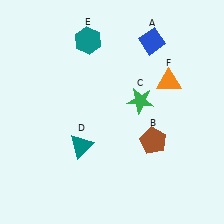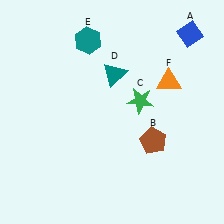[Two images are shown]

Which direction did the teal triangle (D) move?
The teal triangle (D) moved up.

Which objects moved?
The objects that moved are: the blue diamond (A), the teal triangle (D).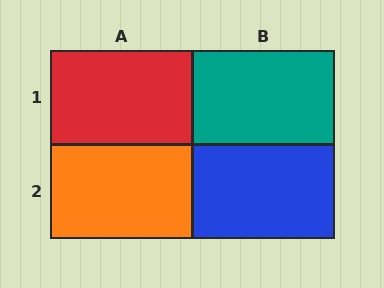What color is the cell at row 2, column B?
Blue.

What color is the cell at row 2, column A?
Orange.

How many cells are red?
1 cell is red.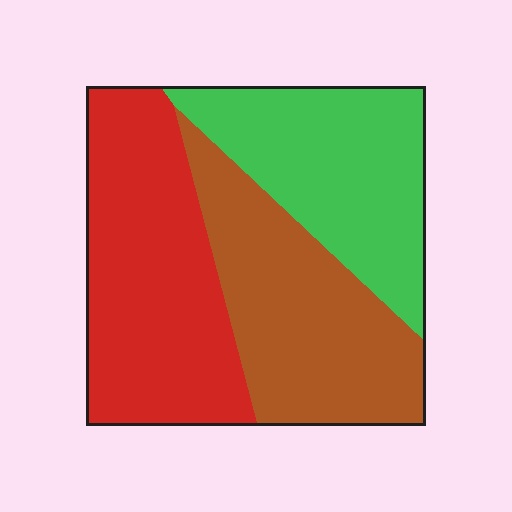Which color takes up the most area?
Red, at roughly 35%.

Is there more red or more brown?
Red.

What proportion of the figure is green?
Green covers 30% of the figure.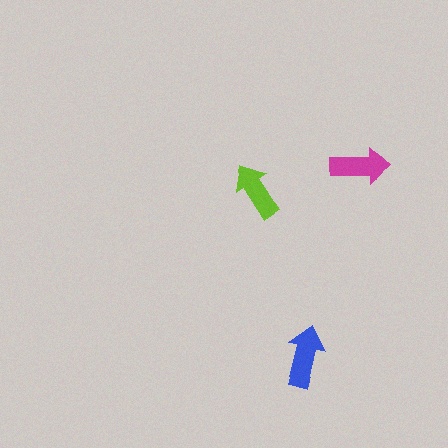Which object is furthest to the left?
The lime arrow is leftmost.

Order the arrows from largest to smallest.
the blue one, the magenta one, the lime one.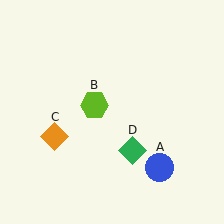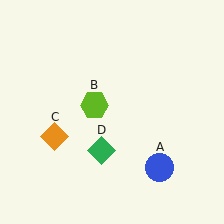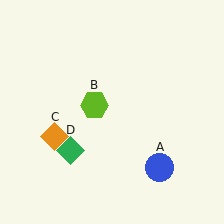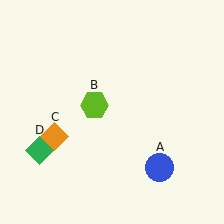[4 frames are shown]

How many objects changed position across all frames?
1 object changed position: green diamond (object D).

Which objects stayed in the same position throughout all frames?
Blue circle (object A) and lime hexagon (object B) and orange diamond (object C) remained stationary.